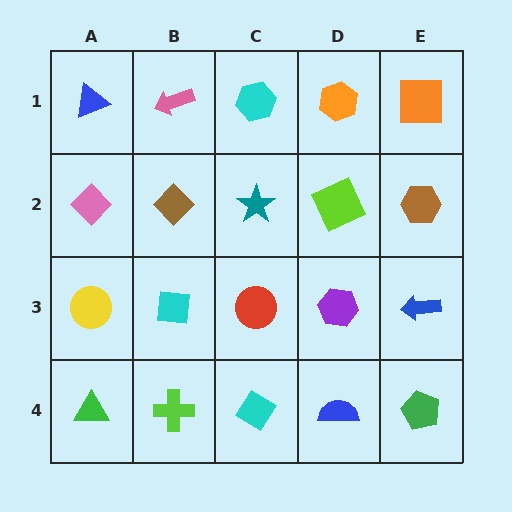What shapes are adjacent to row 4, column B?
A cyan square (row 3, column B), a green triangle (row 4, column A), a cyan diamond (row 4, column C).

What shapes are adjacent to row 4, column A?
A yellow circle (row 3, column A), a lime cross (row 4, column B).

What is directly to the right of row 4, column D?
A green pentagon.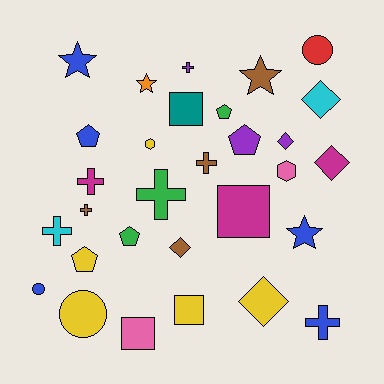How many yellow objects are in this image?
There are 5 yellow objects.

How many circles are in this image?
There are 3 circles.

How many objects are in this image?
There are 30 objects.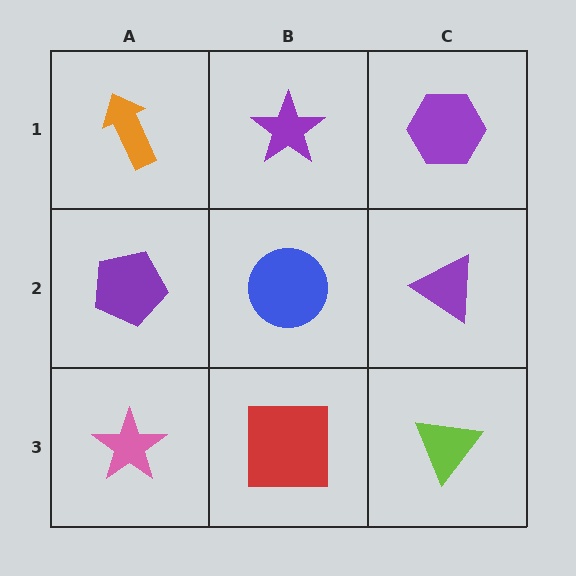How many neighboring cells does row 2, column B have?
4.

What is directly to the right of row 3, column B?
A lime triangle.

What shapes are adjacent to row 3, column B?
A blue circle (row 2, column B), a pink star (row 3, column A), a lime triangle (row 3, column C).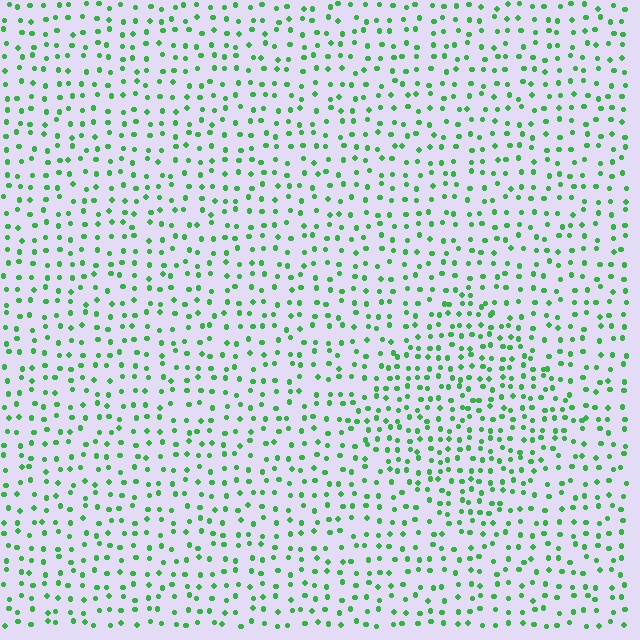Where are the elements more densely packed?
The elements are more densely packed inside the diamond boundary.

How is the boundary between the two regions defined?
The boundary is defined by a change in element density (approximately 1.5x ratio). All elements are the same color, size, and shape.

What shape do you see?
I see a diamond.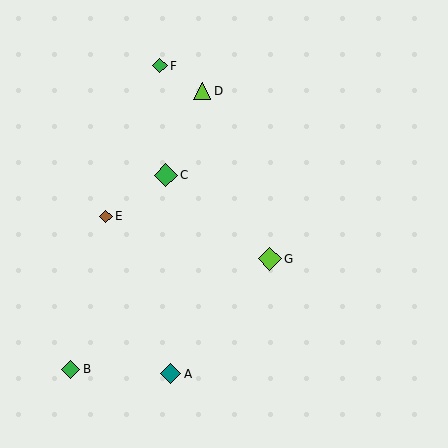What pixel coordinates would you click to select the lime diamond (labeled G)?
Click at (270, 259) to select the lime diamond G.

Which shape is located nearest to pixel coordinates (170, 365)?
The teal diamond (labeled A) at (171, 374) is nearest to that location.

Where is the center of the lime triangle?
The center of the lime triangle is at (202, 91).